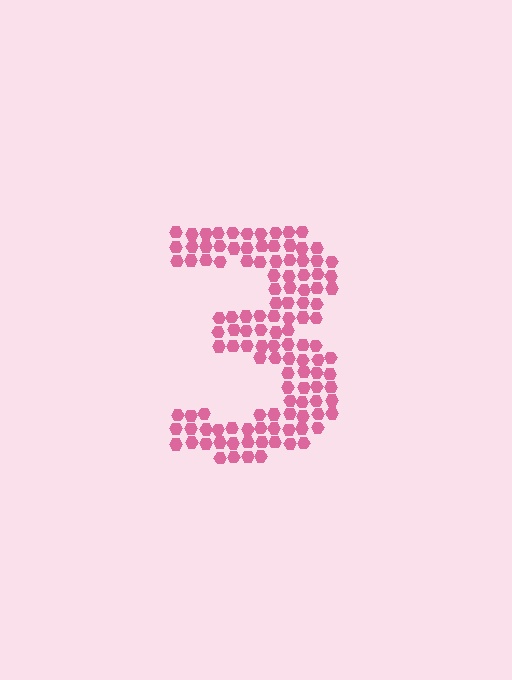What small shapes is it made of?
It is made of small hexagons.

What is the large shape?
The large shape is the digit 3.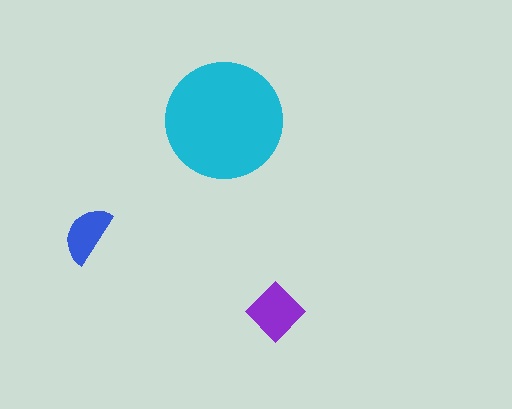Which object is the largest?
The cyan circle.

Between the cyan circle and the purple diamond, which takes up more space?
The cyan circle.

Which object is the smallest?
The blue semicircle.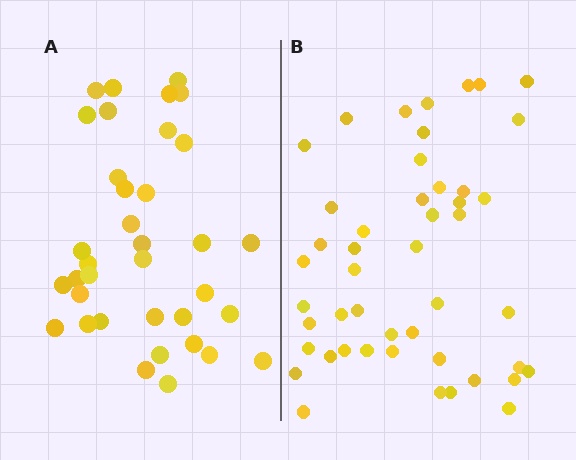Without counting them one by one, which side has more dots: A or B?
Region B (the right region) has more dots.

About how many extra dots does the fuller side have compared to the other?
Region B has roughly 12 or so more dots than region A.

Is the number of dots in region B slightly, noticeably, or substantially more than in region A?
Region B has noticeably more, but not dramatically so. The ratio is roughly 1.3 to 1.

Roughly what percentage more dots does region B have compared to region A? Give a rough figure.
About 30% more.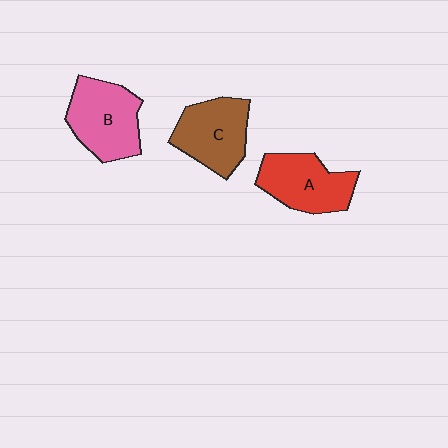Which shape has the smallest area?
Shape C (brown).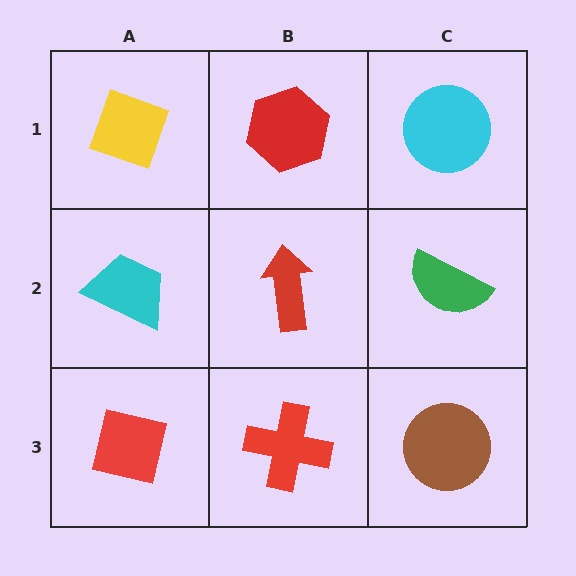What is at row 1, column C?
A cyan circle.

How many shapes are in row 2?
3 shapes.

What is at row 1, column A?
A yellow diamond.